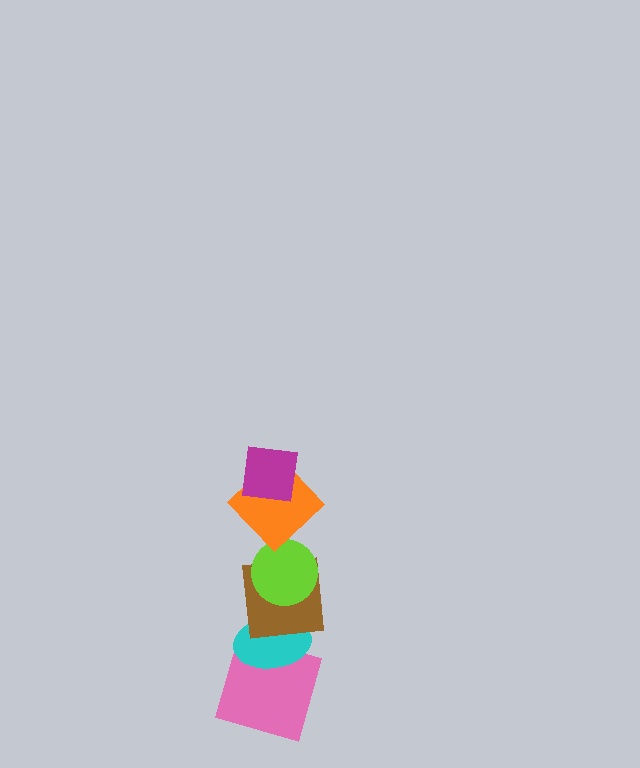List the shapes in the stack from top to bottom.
From top to bottom: the magenta square, the orange diamond, the lime circle, the brown square, the cyan ellipse, the pink square.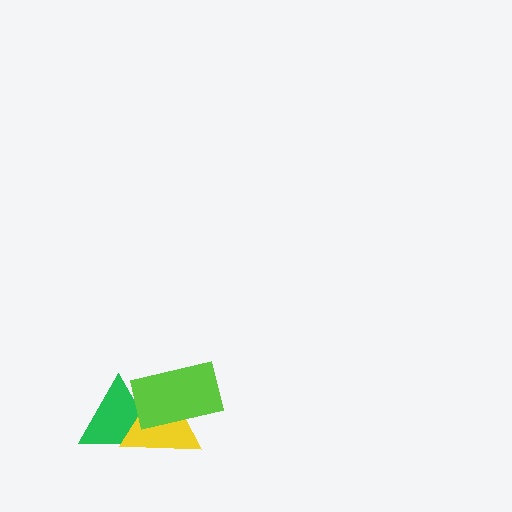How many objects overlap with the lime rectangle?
2 objects overlap with the lime rectangle.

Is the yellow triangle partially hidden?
Yes, it is partially covered by another shape.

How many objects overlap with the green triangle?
2 objects overlap with the green triangle.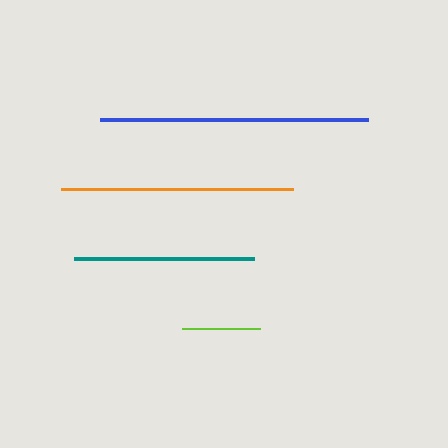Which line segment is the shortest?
The lime line is the shortest at approximately 78 pixels.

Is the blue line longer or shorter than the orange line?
The blue line is longer than the orange line.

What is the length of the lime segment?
The lime segment is approximately 78 pixels long.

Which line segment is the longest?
The blue line is the longest at approximately 268 pixels.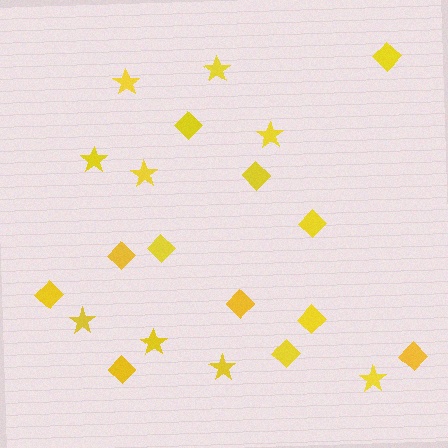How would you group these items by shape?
There are 2 groups: one group of stars (9) and one group of diamonds (12).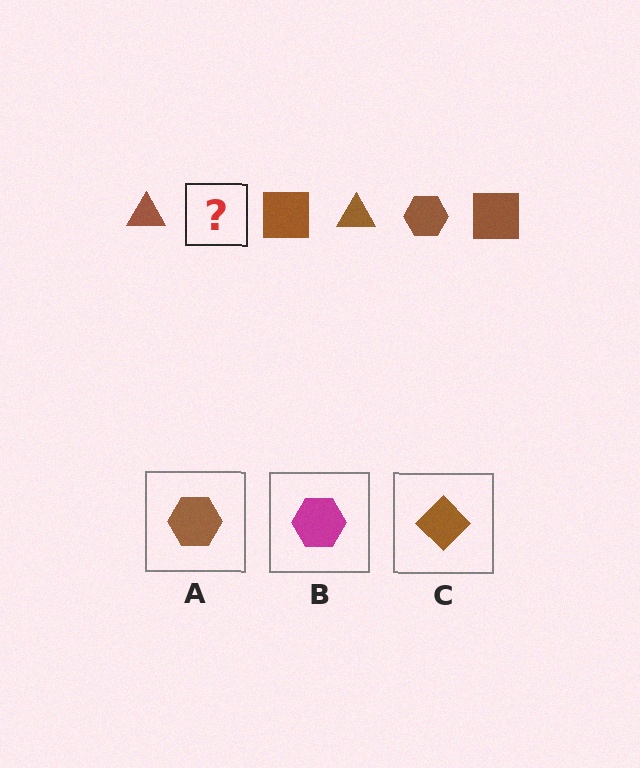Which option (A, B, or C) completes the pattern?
A.